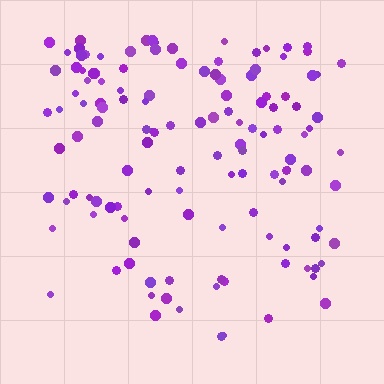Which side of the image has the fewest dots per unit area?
The bottom.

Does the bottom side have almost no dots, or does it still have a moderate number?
Still a moderate number, just noticeably fewer than the top.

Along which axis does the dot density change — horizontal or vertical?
Vertical.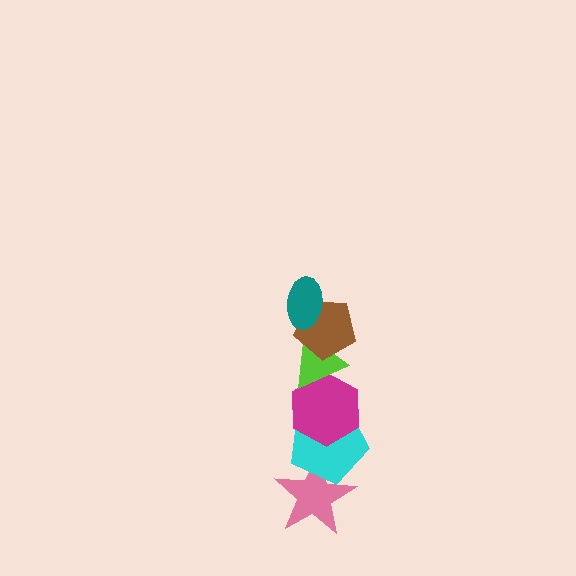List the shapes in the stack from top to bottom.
From top to bottom: the teal ellipse, the brown pentagon, the lime triangle, the magenta hexagon, the cyan pentagon, the pink star.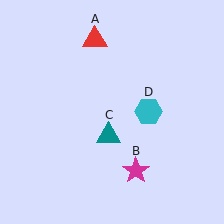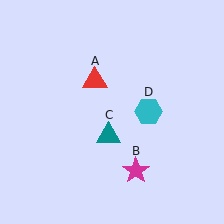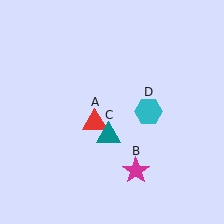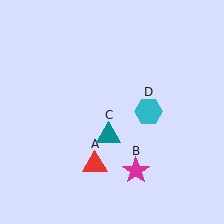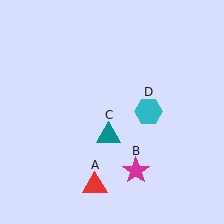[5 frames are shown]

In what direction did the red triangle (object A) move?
The red triangle (object A) moved down.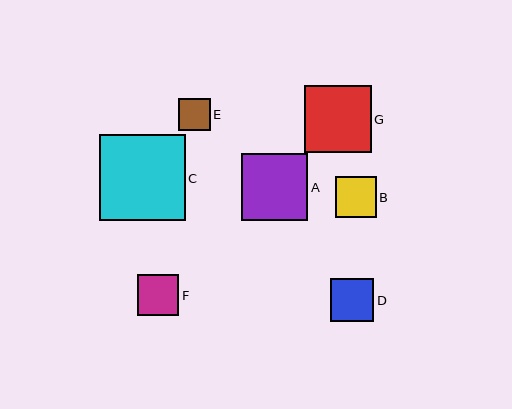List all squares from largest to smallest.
From largest to smallest: C, G, A, D, B, F, E.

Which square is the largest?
Square C is the largest with a size of approximately 86 pixels.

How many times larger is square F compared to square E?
Square F is approximately 1.3 times the size of square E.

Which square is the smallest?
Square E is the smallest with a size of approximately 32 pixels.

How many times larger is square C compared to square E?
Square C is approximately 2.7 times the size of square E.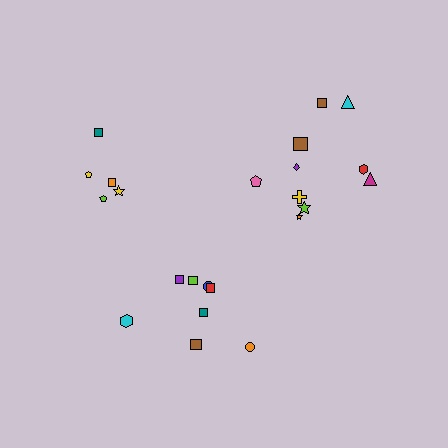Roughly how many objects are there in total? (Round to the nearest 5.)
Roughly 25 objects in total.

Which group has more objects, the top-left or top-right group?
The top-right group.